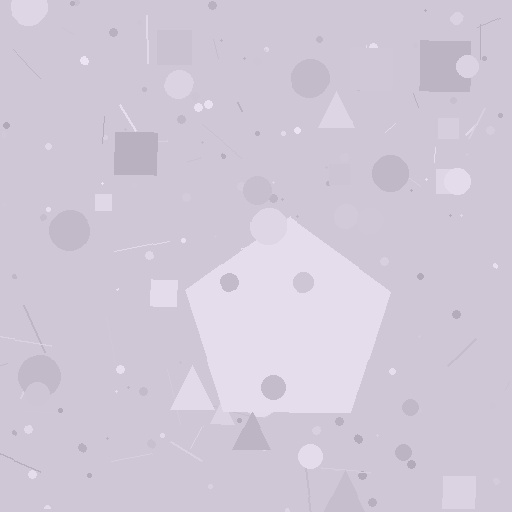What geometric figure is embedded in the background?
A pentagon is embedded in the background.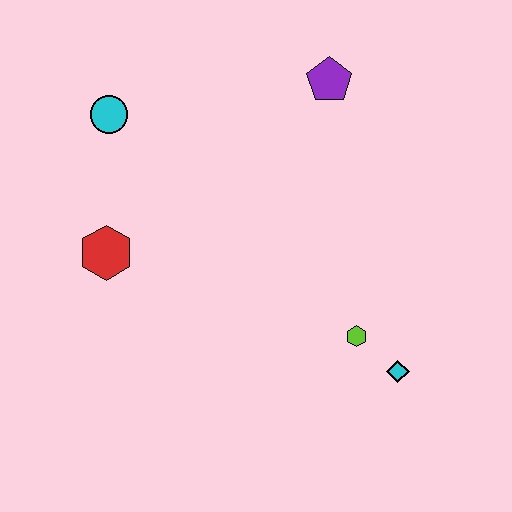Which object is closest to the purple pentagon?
The cyan circle is closest to the purple pentagon.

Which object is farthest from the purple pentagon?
The cyan diamond is farthest from the purple pentagon.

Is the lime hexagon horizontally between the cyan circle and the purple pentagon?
No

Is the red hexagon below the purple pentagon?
Yes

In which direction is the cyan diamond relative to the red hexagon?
The cyan diamond is to the right of the red hexagon.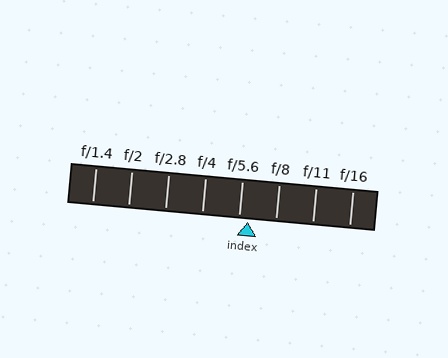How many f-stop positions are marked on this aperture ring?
There are 8 f-stop positions marked.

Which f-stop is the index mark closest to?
The index mark is closest to f/5.6.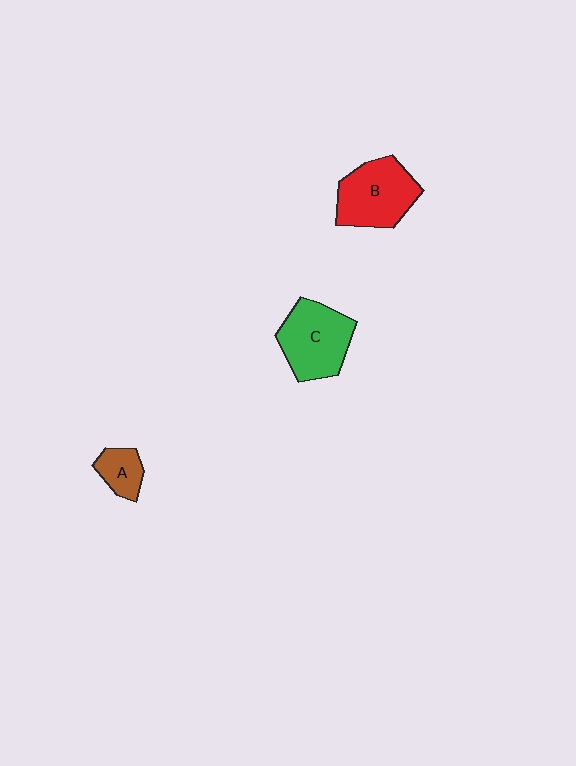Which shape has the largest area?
Shape C (green).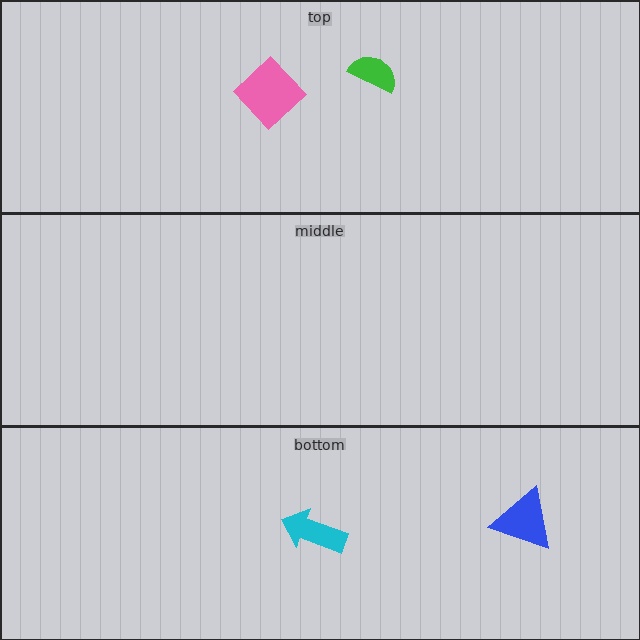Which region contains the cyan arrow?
The bottom region.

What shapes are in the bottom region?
The cyan arrow, the blue triangle.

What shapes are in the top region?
The green semicircle, the pink diamond.